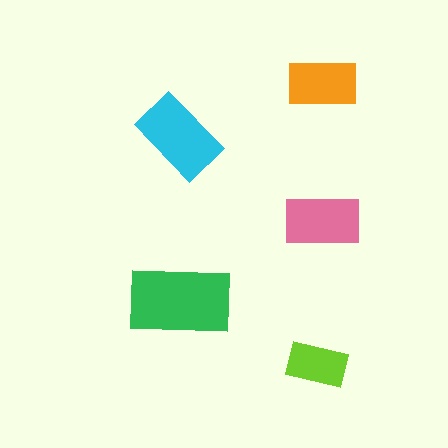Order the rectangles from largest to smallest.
the green one, the cyan one, the pink one, the orange one, the lime one.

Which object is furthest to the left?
The cyan rectangle is leftmost.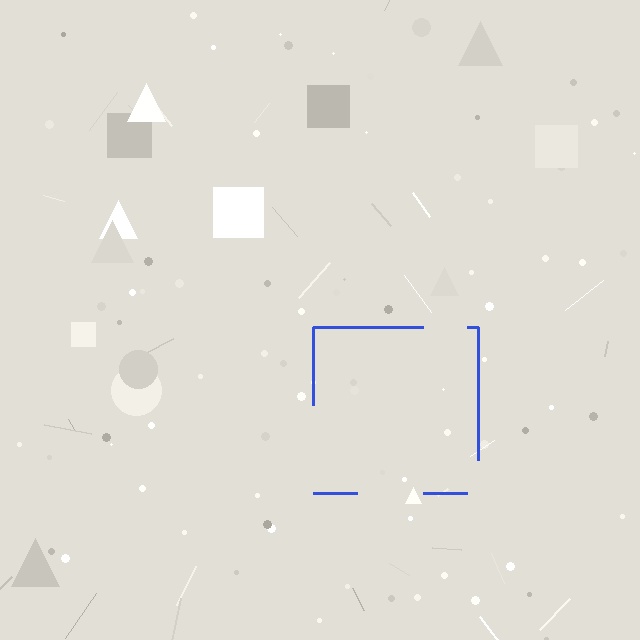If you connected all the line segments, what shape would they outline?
They would outline a square.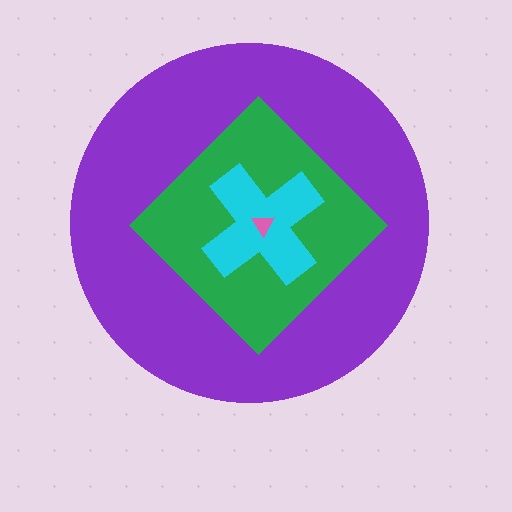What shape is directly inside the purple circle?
The green diamond.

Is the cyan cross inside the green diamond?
Yes.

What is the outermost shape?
The purple circle.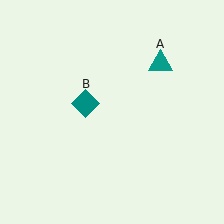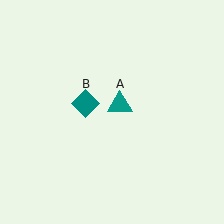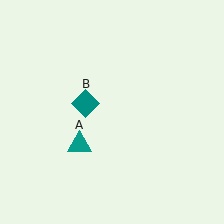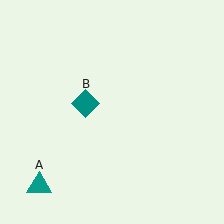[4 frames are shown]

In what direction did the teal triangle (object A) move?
The teal triangle (object A) moved down and to the left.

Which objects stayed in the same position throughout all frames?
Teal diamond (object B) remained stationary.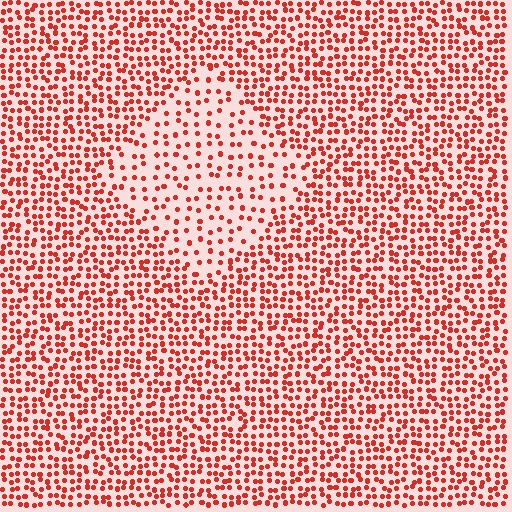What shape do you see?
I see a diamond.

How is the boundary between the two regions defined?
The boundary is defined by a change in element density (approximately 2.0x ratio). All elements are the same color, size, and shape.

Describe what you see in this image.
The image contains small red elements arranged at two different densities. A diamond-shaped region is visible where the elements are less densely packed than the surrounding area.